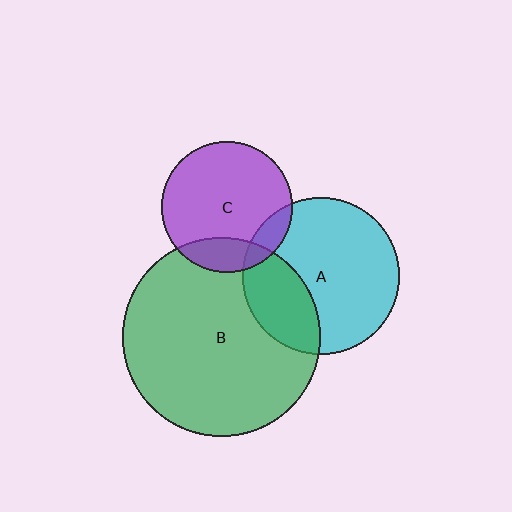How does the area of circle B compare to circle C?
Approximately 2.3 times.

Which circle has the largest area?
Circle B (green).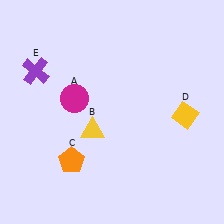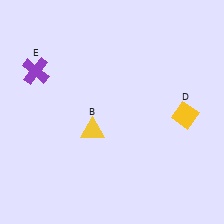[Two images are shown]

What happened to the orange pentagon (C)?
The orange pentagon (C) was removed in Image 2. It was in the bottom-left area of Image 1.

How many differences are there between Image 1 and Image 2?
There are 2 differences between the two images.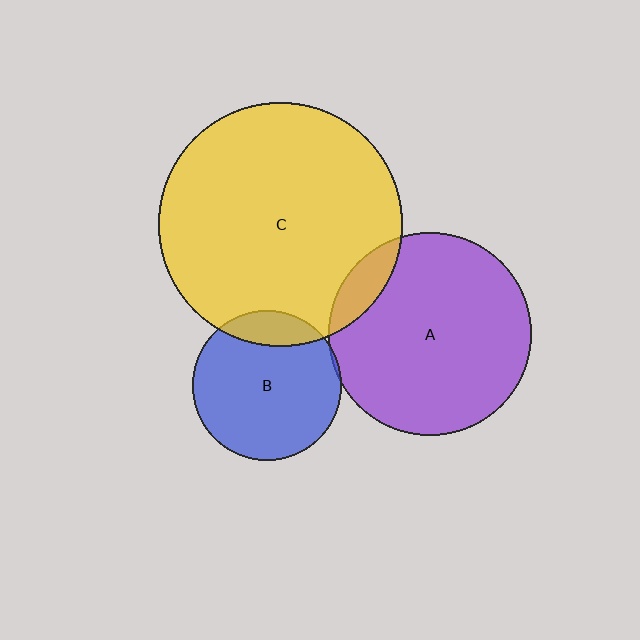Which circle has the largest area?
Circle C (yellow).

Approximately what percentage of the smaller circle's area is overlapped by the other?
Approximately 5%.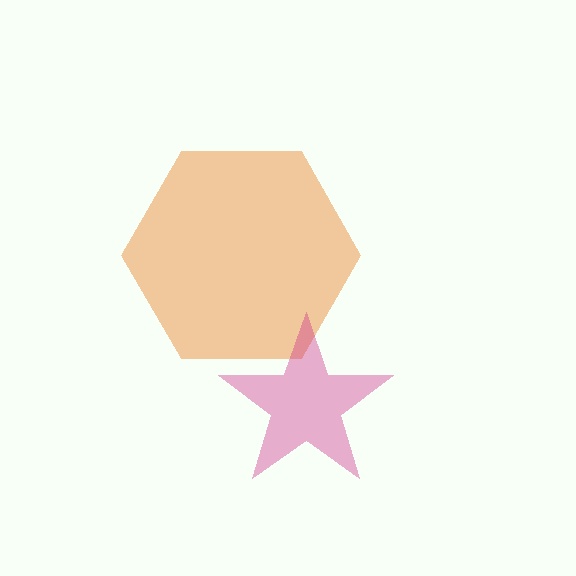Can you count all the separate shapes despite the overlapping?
Yes, there are 2 separate shapes.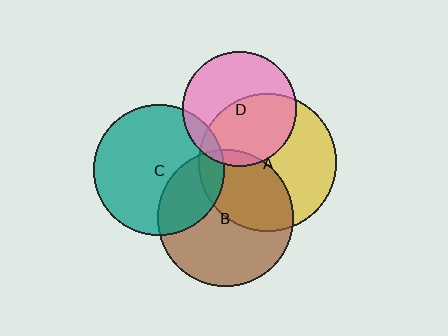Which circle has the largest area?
Circle A (yellow).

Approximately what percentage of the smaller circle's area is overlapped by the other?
Approximately 5%.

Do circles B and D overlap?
Yes.